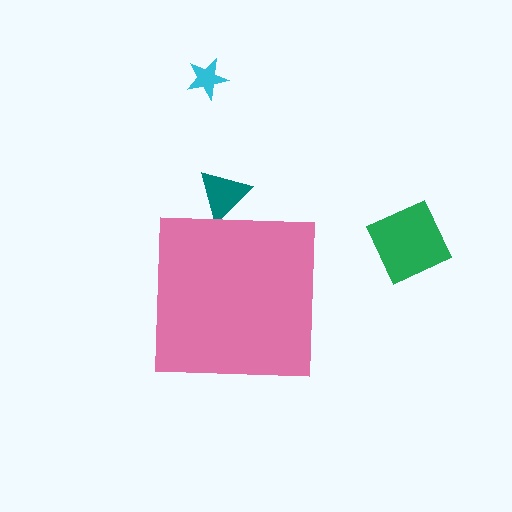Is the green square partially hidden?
No, the green square is fully visible.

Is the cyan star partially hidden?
No, the cyan star is fully visible.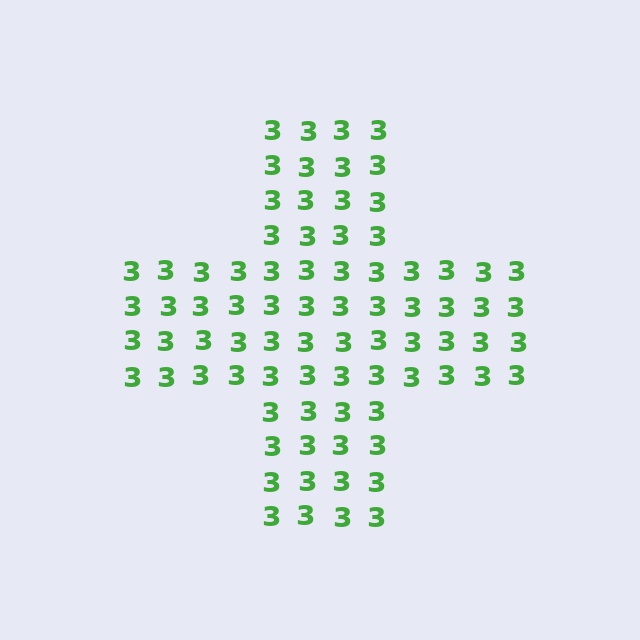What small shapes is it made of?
It is made of small digit 3's.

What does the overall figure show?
The overall figure shows a cross.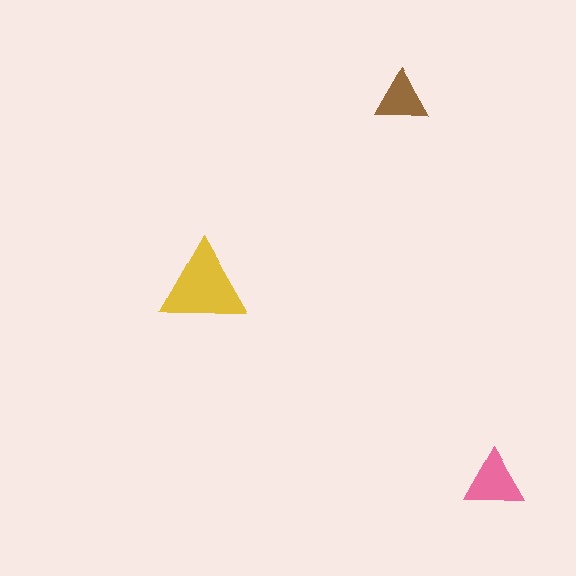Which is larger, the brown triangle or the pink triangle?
The pink one.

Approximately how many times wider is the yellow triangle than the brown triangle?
About 1.5 times wider.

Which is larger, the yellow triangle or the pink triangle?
The yellow one.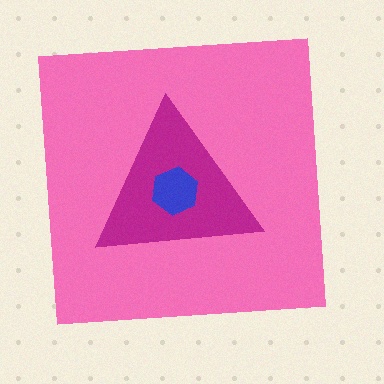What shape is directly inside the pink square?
The magenta triangle.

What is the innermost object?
The blue hexagon.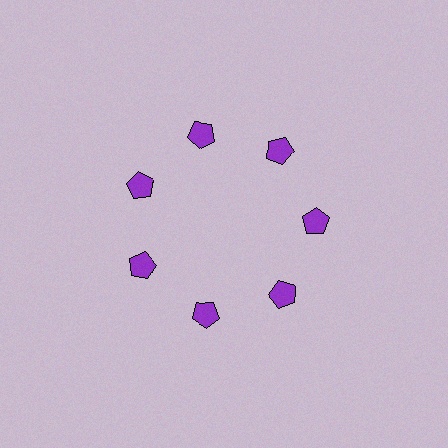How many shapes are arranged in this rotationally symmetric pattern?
There are 7 shapes, arranged in 7 groups of 1.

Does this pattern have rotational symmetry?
Yes, this pattern has 7-fold rotational symmetry. It looks the same after rotating 51 degrees around the center.